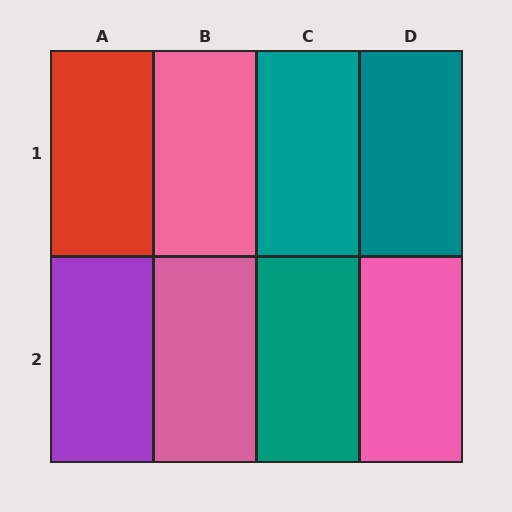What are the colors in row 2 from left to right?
Purple, pink, teal, pink.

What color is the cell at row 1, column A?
Red.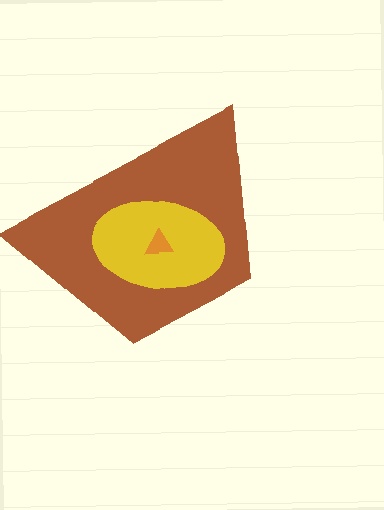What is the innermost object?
The orange triangle.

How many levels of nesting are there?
3.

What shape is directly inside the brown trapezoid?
The yellow ellipse.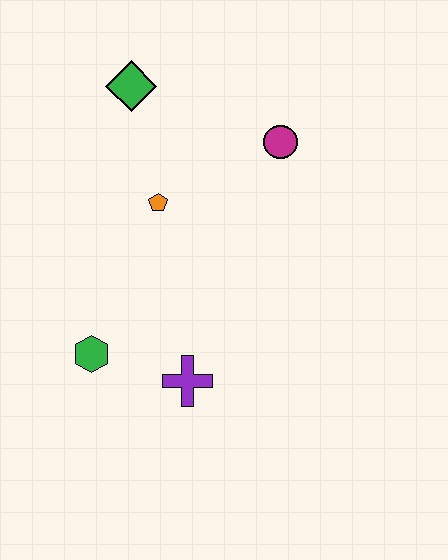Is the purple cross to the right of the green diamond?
Yes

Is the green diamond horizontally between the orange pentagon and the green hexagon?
Yes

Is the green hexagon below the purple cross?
No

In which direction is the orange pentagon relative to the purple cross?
The orange pentagon is above the purple cross.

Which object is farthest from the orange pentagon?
The purple cross is farthest from the orange pentagon.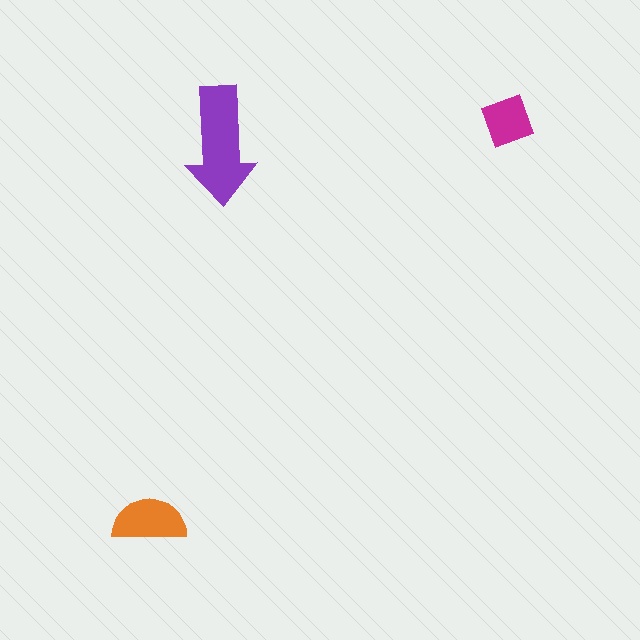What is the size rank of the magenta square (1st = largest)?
3rd.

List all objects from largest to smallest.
The purple arrow, the orange semicircle, the magenta square.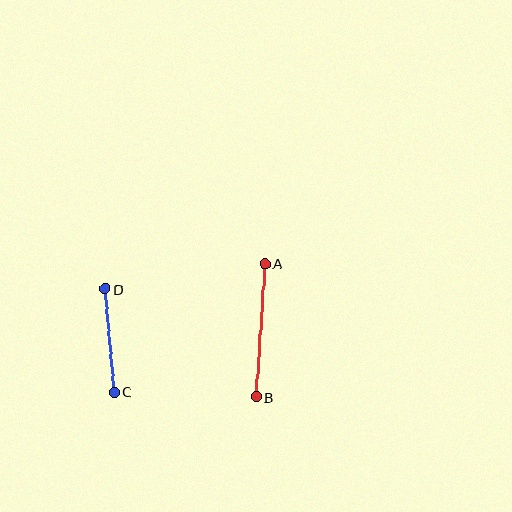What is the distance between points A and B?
The distance is approximately 133 pixels.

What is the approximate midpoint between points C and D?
The midpoint is at approximately (109, 340) pixels.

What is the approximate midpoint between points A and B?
The midpoint is at approximately (261, 330) pixels.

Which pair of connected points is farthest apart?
Points A and B are farthest apart.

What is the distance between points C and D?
The distance is approximately 104 pixels.